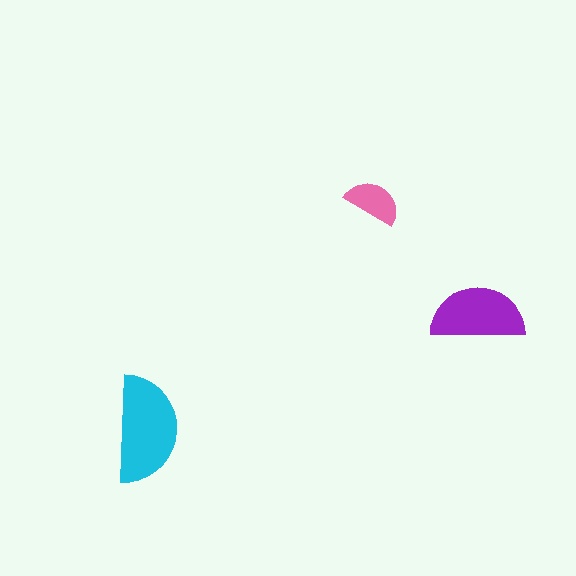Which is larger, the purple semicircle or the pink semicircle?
The purple one.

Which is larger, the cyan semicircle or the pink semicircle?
The cyan one.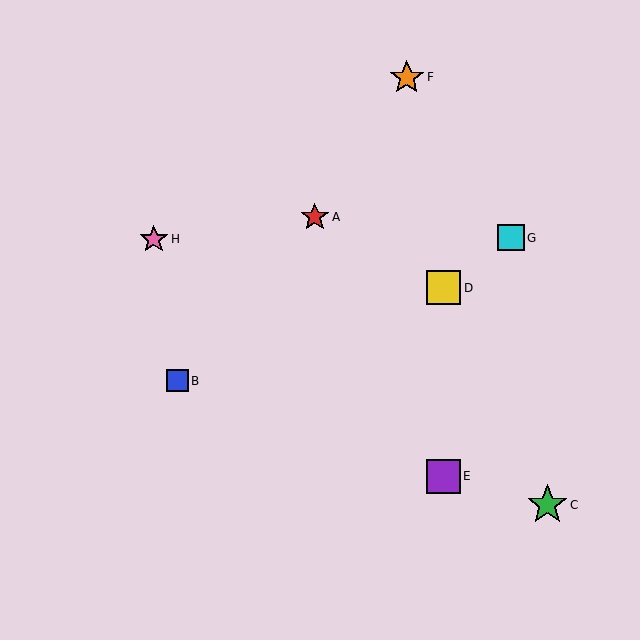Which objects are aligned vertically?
Objects D, E are aligned vertically.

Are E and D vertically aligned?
Yes, both are at x≈443.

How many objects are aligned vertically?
2 objects (D, E) are aligned vertically.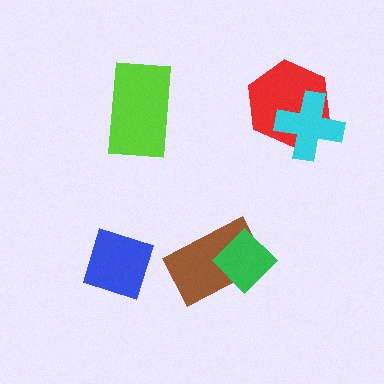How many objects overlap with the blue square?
0 objects overlap with the blue square.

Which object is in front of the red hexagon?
The cyan cross is in front of the red hexagon.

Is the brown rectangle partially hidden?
Yes, it is partially covered by another shape.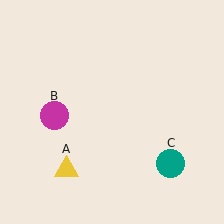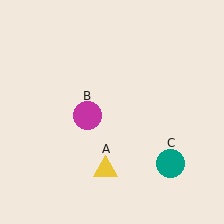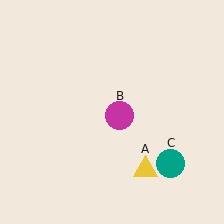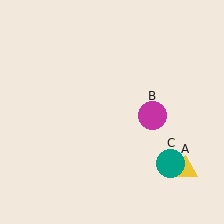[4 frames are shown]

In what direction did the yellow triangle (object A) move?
The yellow triangle (object A) moved right.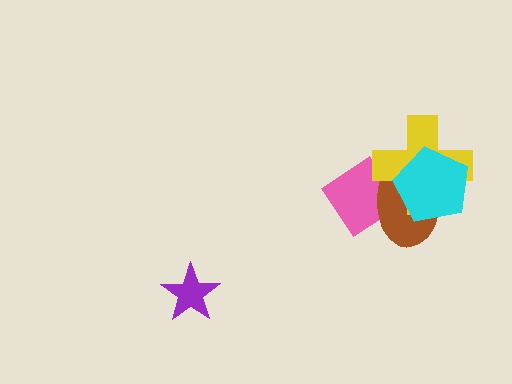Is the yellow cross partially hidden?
Yes, it is partially covered by another shape.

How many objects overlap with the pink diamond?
2 objects overlap with the pink diamond.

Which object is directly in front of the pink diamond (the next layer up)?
The brown ellipse is directly in front of the pink diamond.